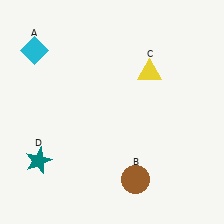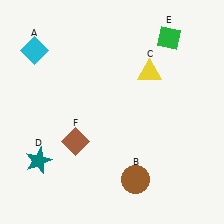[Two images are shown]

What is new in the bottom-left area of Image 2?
A brown diamond (F) was added in the bottom-left area of Image 2.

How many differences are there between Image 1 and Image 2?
There are 2 differences between the two images.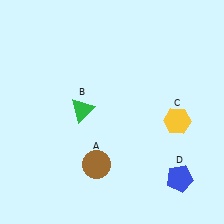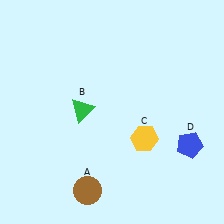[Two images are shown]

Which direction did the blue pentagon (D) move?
The blue pentagon (D) moved up.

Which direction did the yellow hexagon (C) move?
The yellow hexagon (C) moved left.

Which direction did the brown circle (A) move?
The brown circle (A) moved down.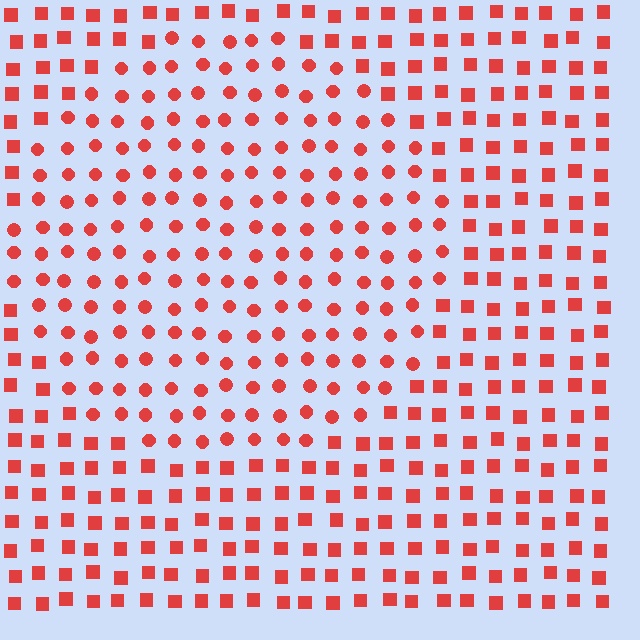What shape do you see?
I see a circle.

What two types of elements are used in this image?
The image uses circles inside the circle region and squares outside it.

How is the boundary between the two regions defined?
The boundary is defined by a change in element shape: circles inside vs. squares outside. All elements share the same color and spacing.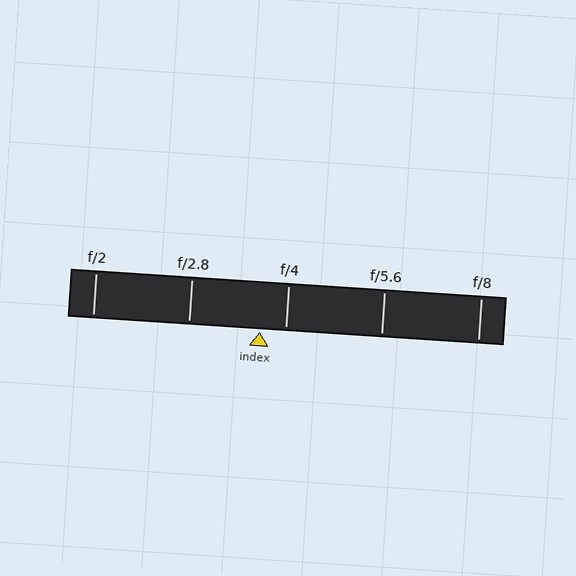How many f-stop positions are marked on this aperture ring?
There are 5 f-stop positions marked.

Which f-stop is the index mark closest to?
The index mark is closest to f/4.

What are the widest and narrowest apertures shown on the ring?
The widest aperture shown is f/2 and the narrowest is f/8.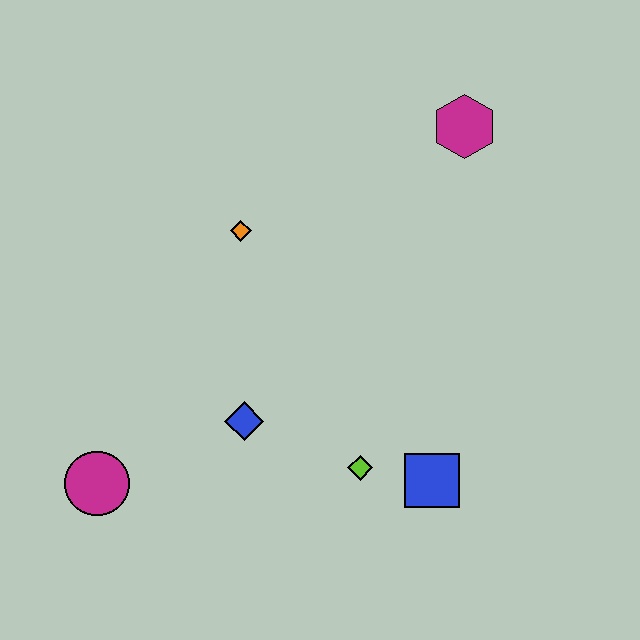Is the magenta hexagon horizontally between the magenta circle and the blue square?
No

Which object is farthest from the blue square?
The magenta hexagon is farthest from the blue square.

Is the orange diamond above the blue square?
Yes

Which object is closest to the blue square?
The lime diamond is closest to the blue square.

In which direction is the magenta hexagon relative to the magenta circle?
The magenta hexagon is to the right of the magenta circle.